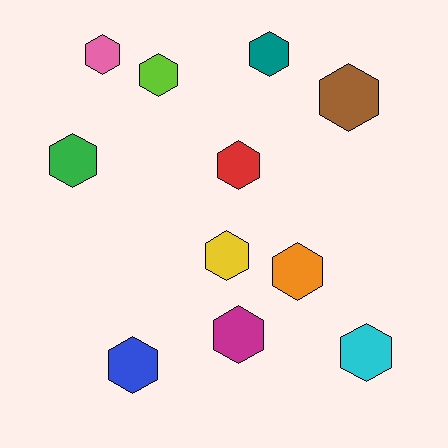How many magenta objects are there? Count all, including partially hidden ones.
There is 1 magenta object.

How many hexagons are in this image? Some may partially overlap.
There are 11 hexagons.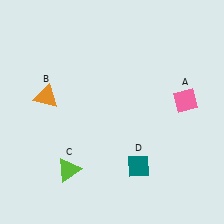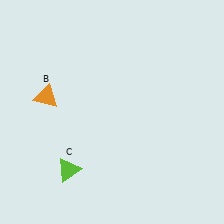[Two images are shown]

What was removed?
The pink diamond (A), the teal diamond (D) were removed in Image 2.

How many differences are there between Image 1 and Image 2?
There are 2 differences between the two images.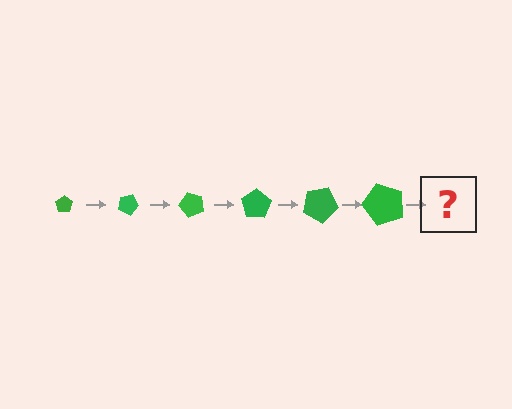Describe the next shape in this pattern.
It should be a pentagon, larger than the previous one and rotated 150 degrees from the start.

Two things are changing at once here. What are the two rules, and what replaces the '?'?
The two rules are that the pentagon grows larger each step and it rotates 25 degrees each step. The '?' should be a pentagon, larger than the previous one and rotated 150 degrees from the start.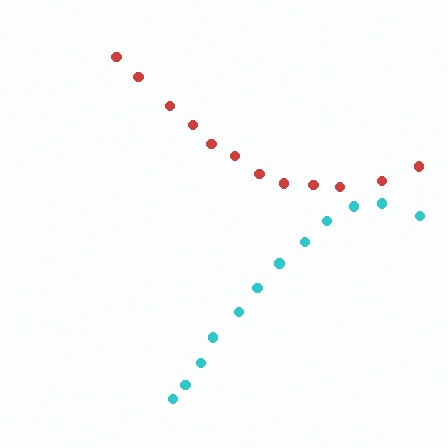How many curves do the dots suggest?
There are 2 distinct paths.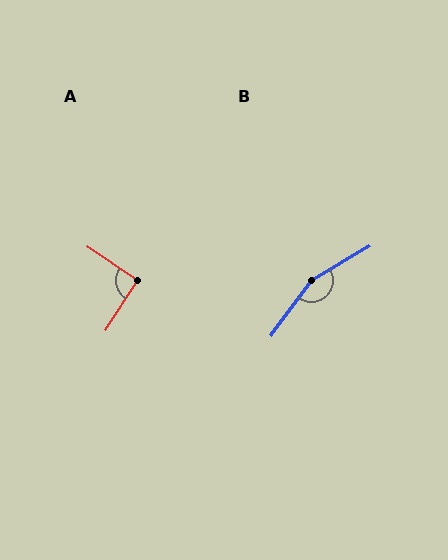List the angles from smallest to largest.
A (92°), B (157°).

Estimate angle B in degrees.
Approximately 157 degrees.